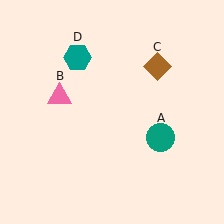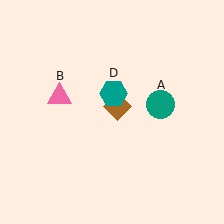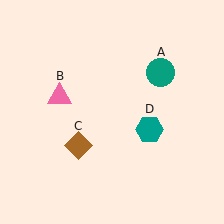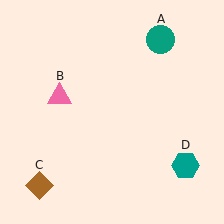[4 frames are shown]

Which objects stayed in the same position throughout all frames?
Pink triangle (object B) remained stationary.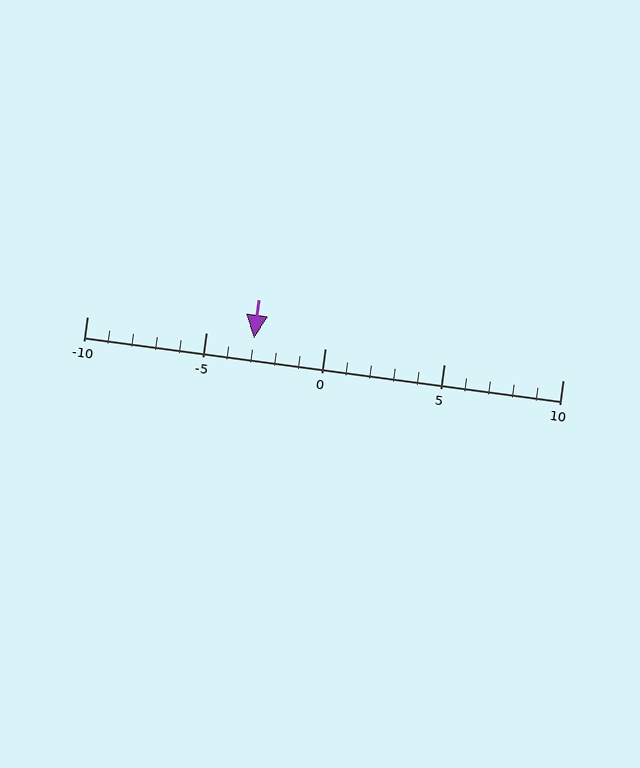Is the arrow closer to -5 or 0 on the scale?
The arrow is closer to -5.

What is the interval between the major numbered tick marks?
The major tick marks are spaced 5 units apart.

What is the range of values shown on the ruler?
The ruler shows values from -10 to 10.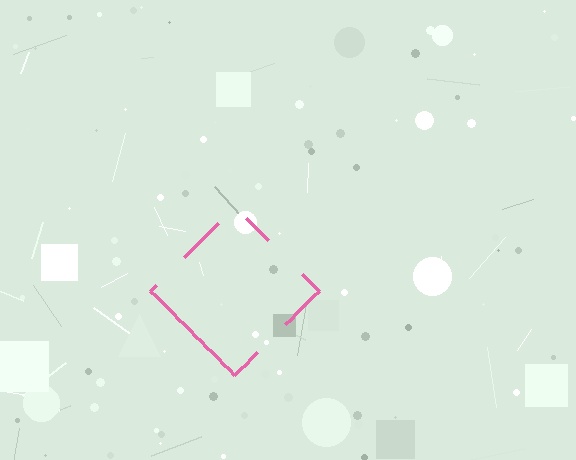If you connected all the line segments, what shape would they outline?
They would outline a diamond.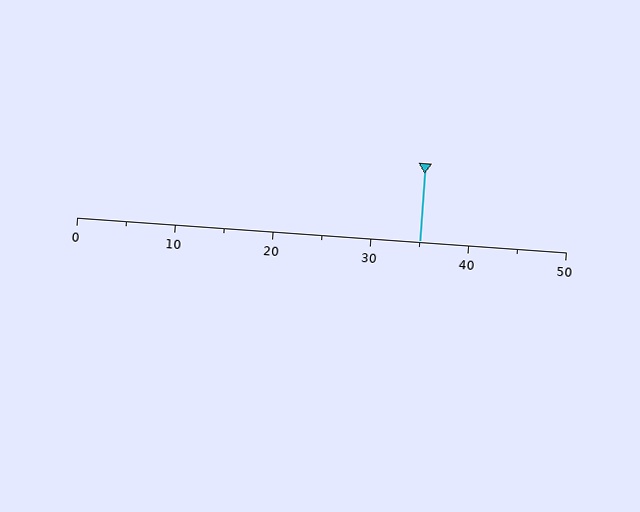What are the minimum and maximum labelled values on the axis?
The axis runs from 0 to 50.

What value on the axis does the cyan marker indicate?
The marker indicates approximately 35.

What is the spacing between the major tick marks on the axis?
The major ticks are spaced 10 apart.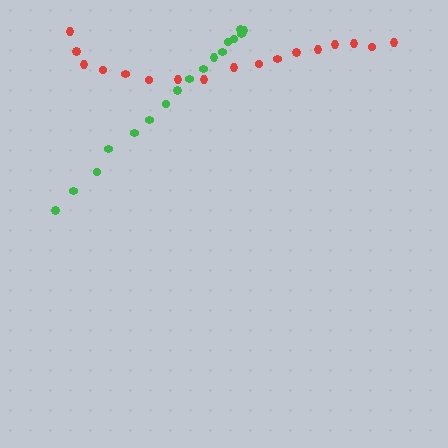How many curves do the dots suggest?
There are 2 distinct paths.